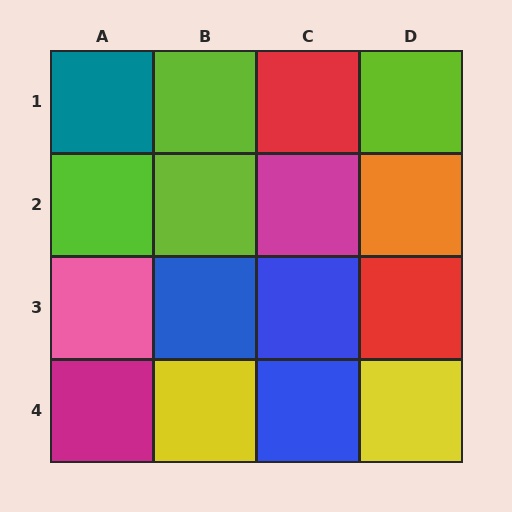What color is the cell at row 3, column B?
Blue.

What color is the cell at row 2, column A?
Lime.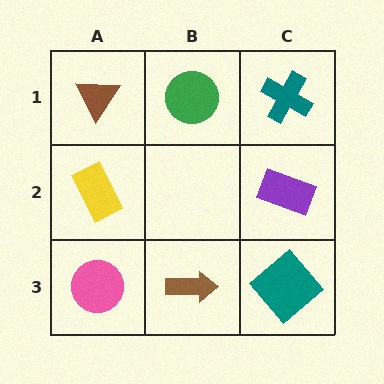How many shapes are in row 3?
3 shapes.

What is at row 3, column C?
A teal diamond.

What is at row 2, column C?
A purple rectangle.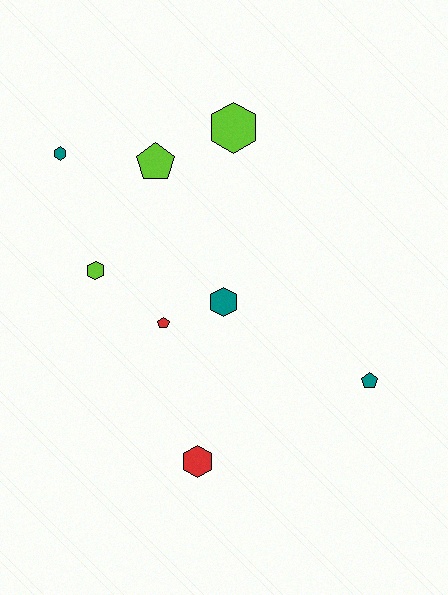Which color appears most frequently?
Teal, with 3 objects.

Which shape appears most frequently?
Hexagon, with 5 objects.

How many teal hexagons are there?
There are 2 teal hexagons.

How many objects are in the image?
There are 8 objects.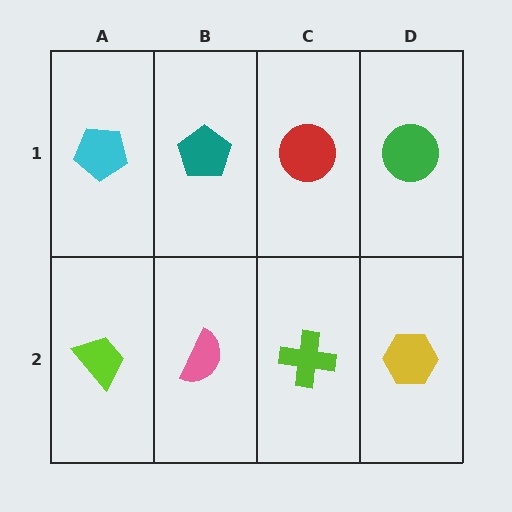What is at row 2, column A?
A lime trapezoid.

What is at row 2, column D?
A yellow hexagon.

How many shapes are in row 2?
4 shapes.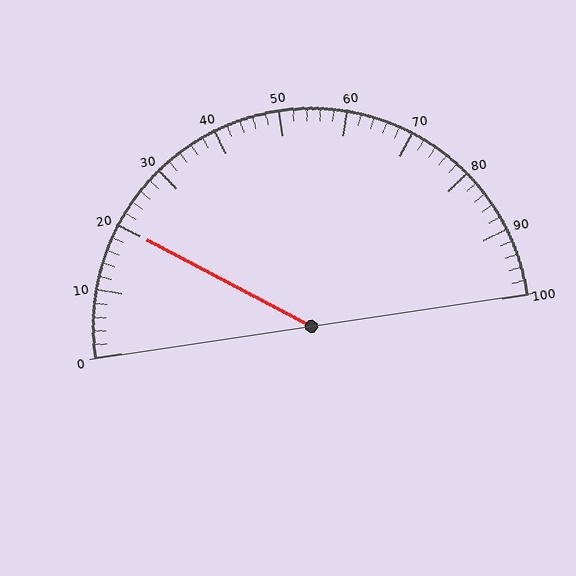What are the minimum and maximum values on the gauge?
The gauge ranges from 0 to 100.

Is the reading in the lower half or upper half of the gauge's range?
The reading is in the lower half of the range (0 to 100).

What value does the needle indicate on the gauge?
The needle indicates approximately 20.